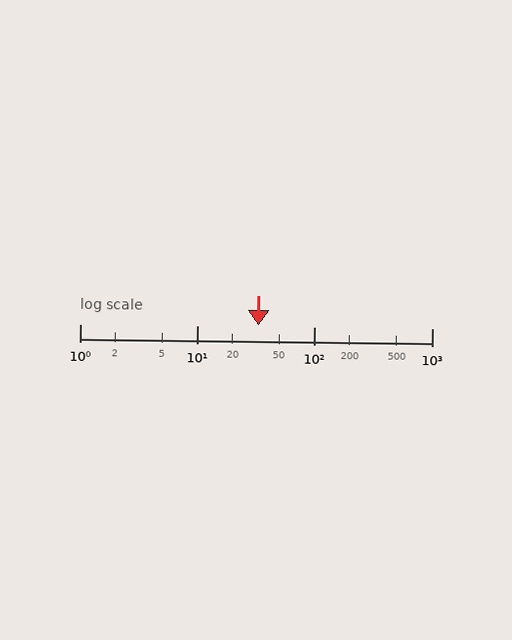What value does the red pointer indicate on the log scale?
The pointer indicates approximately 33.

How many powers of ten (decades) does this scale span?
The scale spans 3 decades, from 1 to 1000.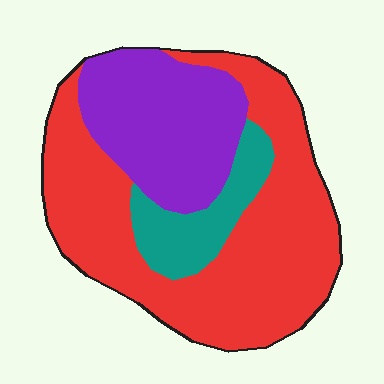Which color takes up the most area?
Red, at roughly 60%.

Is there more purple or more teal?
Purple.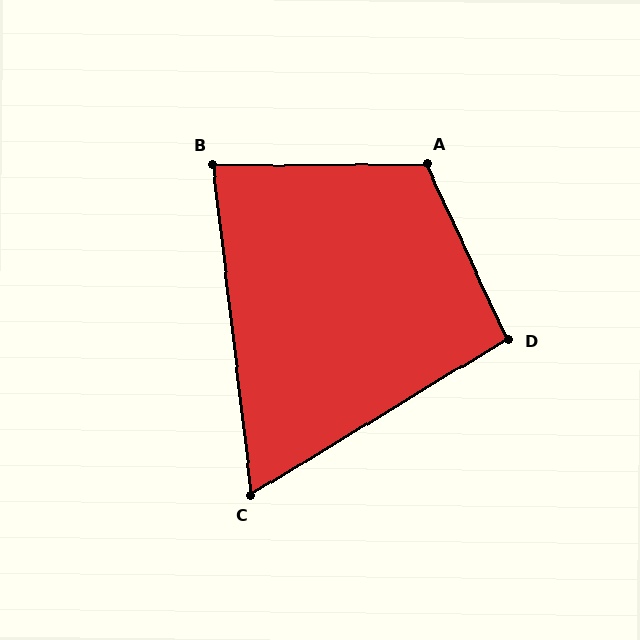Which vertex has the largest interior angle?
A, at approximately 115 degrees.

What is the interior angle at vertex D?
Approximately 96 degrees (obtuse).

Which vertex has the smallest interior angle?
C, at approximately 65 degrees.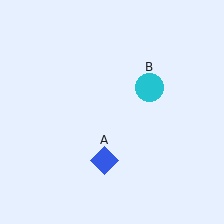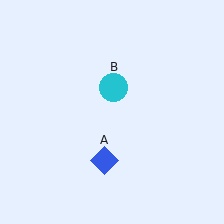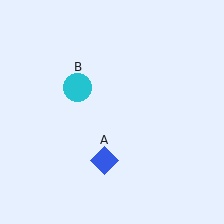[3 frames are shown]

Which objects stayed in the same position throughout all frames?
Blue diamond (object A) remained stationary.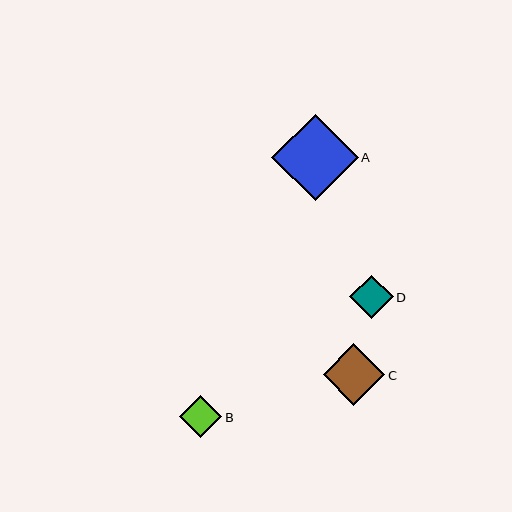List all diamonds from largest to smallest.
From largest to smallest: A, C, D, B.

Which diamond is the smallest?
Diamond B is the smallest with a size of approximately 42 pixels.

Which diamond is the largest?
Diamond A is the largest with a size of approximately 86 pixels.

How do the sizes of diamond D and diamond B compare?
Diamond D and diamond B are approximately the same size.